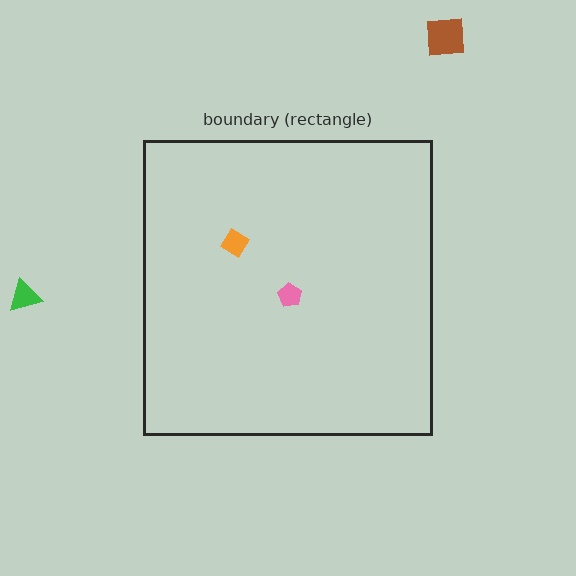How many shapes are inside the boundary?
2 inside, 2 outside.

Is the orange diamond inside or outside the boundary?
Inside.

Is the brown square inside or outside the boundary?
Outside.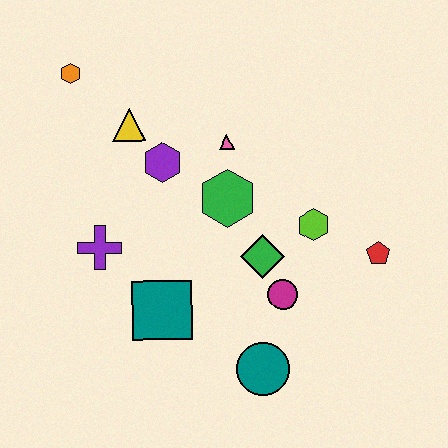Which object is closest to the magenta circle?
The green diamond is closest to the magenta circle.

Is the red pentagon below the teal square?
No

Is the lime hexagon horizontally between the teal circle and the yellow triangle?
No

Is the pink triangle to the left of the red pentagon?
Yes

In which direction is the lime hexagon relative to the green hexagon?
The lime hexagon is to the right of the green hexagon.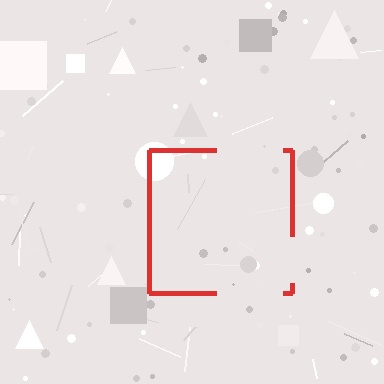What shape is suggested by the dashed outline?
The dashed outline suggests a square.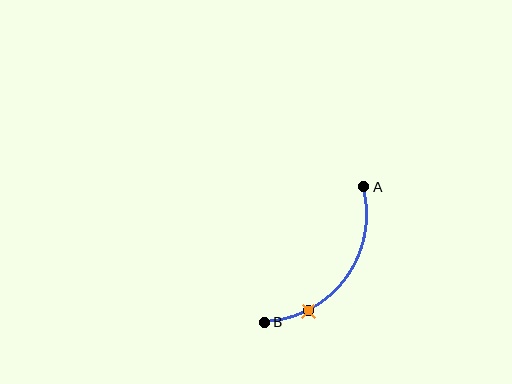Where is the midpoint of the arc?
The arc midpoint is the point on the curve farthest from the straight line joining A and B. It sits below and to the right of that line.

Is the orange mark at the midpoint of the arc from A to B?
No. The orange mark lies on the arc but is closer to endpoint B. The arc midpoint would be at the point on the curve equidistant along the arc from both A and B.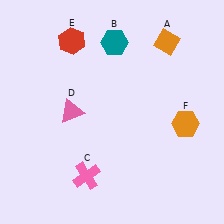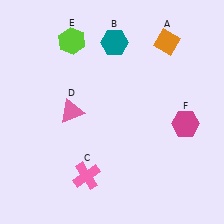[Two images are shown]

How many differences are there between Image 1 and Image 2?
There are 2 differences between the two images.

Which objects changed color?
E changed from red to lime. F changed from orange to magenta.